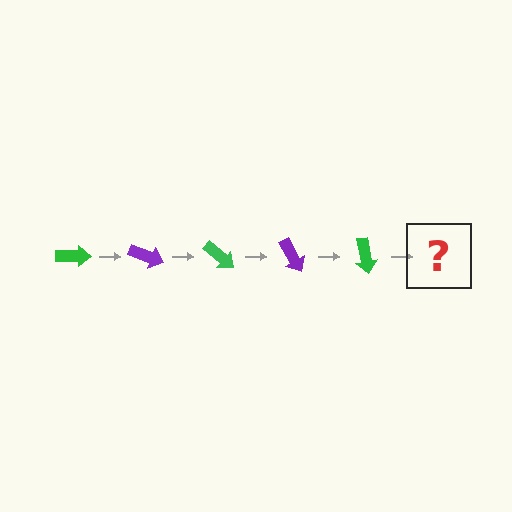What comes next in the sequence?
The next element should be a purple arrow, rotated 100 degrees from the start.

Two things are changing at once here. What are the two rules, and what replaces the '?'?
The two rules are that it rotates 20 degrees each step and the color cycles through green and purple. The '?' should be a purple arrow, rotated 100 degrees from the start.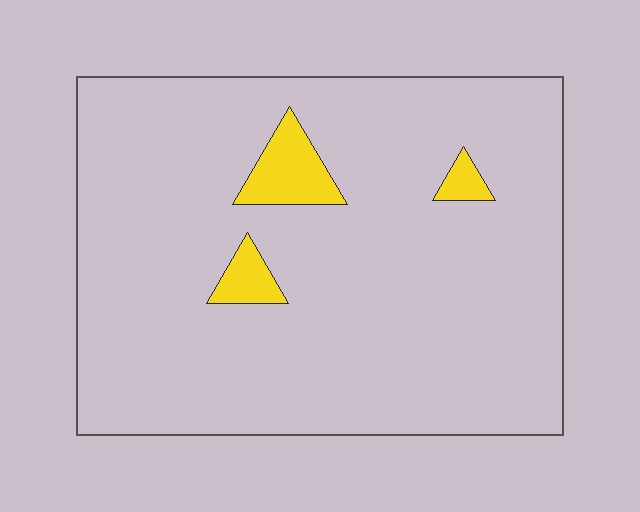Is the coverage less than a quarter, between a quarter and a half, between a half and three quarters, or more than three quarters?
Less than a quarter.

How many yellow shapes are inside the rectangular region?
3.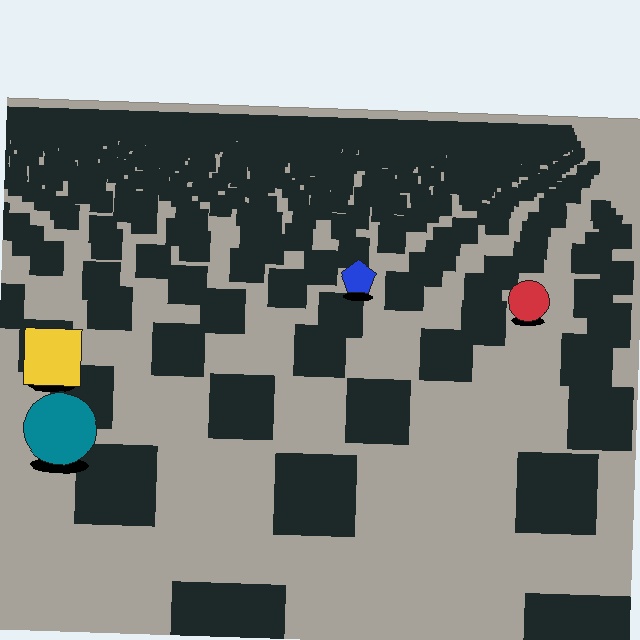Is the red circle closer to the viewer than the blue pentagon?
Yes. The red circle is closer — you can tell from the texture gradient: the ground texture is coarser near it.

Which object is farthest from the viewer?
The blue pentagon is farthest from the viewer. It appears smaller and the ground texture around it is denser.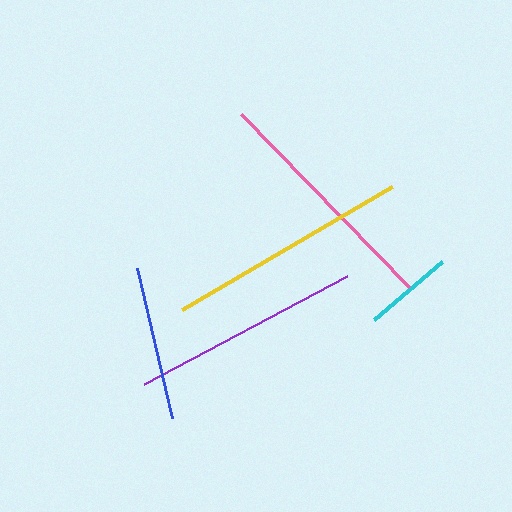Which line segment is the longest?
The yellow line is the longest at approximately 243 pixels.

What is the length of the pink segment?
The pink segment is approximately 242 pixels long.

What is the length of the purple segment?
The purple segment is approximately 230 pixels long.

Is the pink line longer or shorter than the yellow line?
The yellow line is longer than the pink line.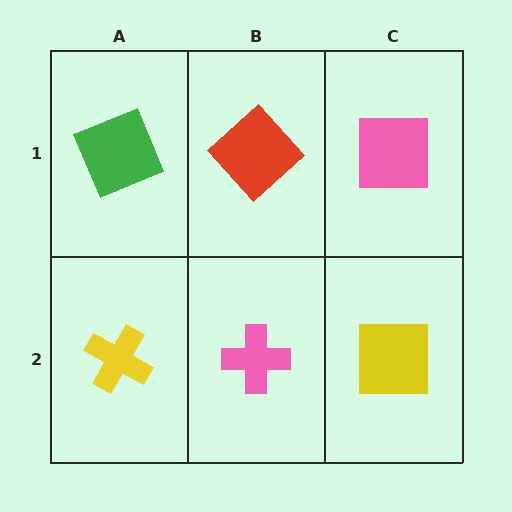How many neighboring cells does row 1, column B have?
3.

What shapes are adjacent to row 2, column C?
A pink square (row 1, column C), a pink cross (row 2, column B).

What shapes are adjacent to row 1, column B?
A pink cross (row 2, column B), a green square (row 1, column A), a pink square (row 1, column C).